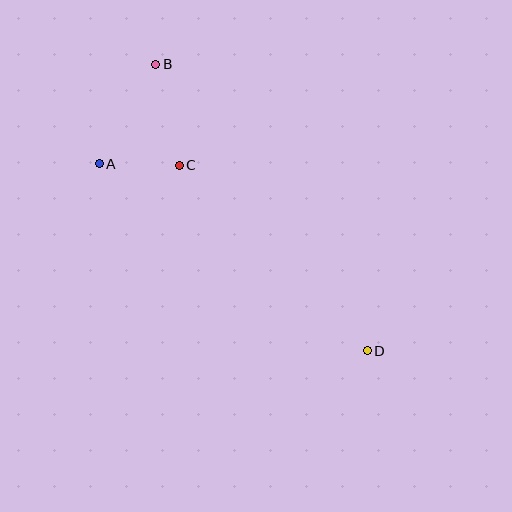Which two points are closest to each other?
Points A and C are closest to each other.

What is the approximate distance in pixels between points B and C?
The distance between B and C is approximately 104 pixels.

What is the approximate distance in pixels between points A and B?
The distance between A and B is approximately 114 pixels.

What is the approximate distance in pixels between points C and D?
The distance between C and D is approximately 264 pixels.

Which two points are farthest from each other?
Points B and D are farthest from each other.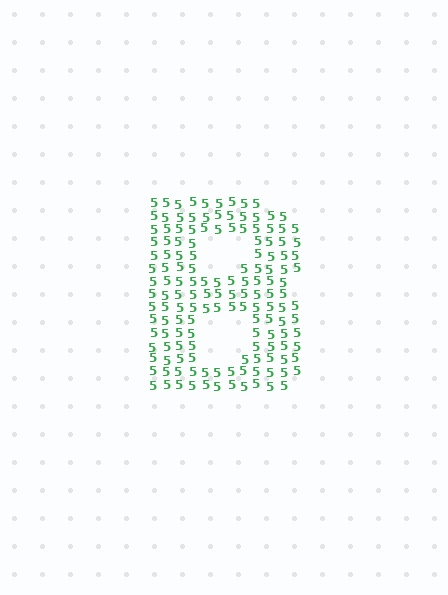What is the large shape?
The large shape is the letter B.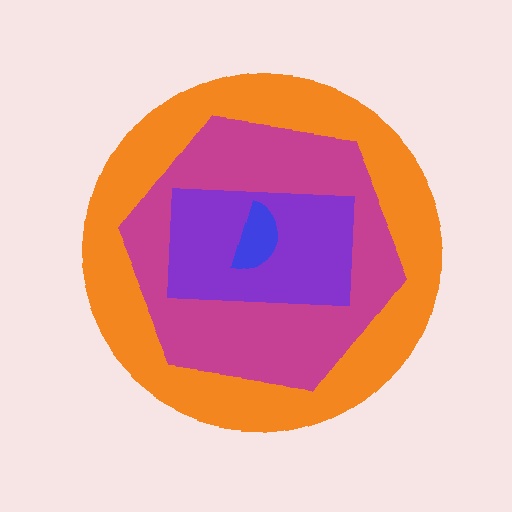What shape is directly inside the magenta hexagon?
The purple rectangle.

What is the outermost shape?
The orange circle.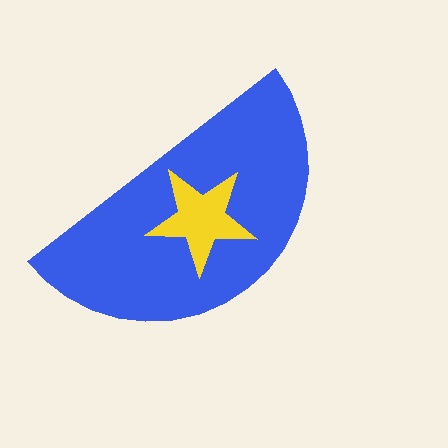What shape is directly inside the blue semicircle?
The yellow star.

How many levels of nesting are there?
2.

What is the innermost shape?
The yellow star.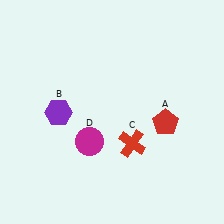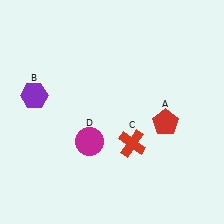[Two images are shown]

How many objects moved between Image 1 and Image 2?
1 object moved between the two images.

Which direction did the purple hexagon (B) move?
The purple hexagon (B) moved left.